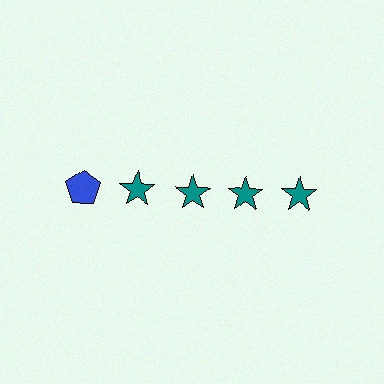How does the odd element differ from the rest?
It differs in both color (blue instead of teal) and shape (pentagon instead of star).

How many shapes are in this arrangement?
There are 5 shapes arranged in a grid pattern.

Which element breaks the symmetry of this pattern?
The blue pentagon in the top row, leftmost column breaks the symmetry. All other shapes are teal stars.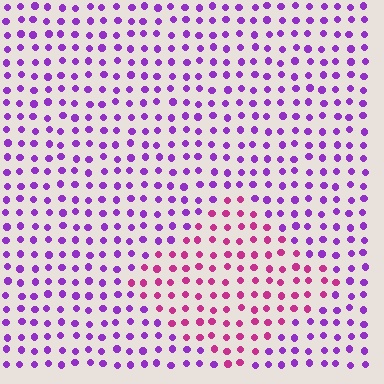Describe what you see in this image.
The image is filled with small purple elements in a uniform arrangement. A diamond-shaped region is visible where the elements are tinted to a slightly different hue, forming a subtle color boundary.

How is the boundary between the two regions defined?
The boundary is defined purely by a slight shift in hue (about 43 degrees). Spacing, size, and orientation are identical on both sides.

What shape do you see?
I see a diamond.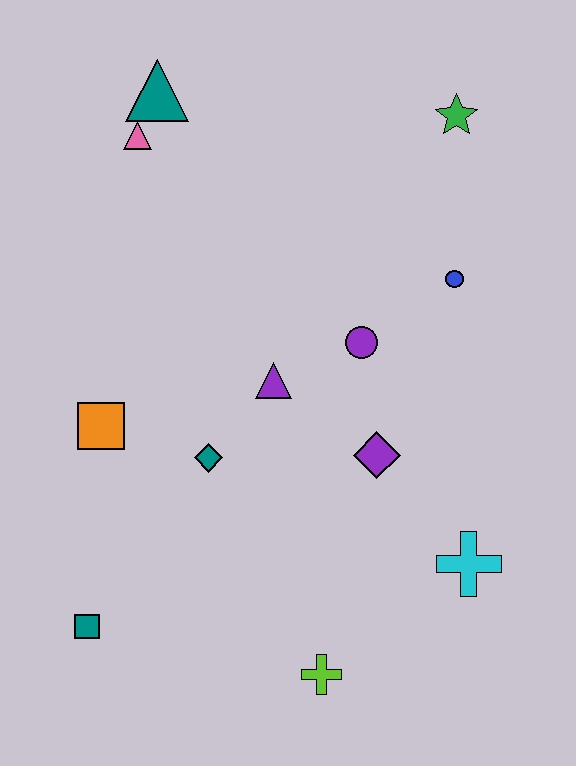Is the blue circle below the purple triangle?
No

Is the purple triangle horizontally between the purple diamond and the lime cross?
No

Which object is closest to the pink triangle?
The teal triangle is closest to the pink triangle.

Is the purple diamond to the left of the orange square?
No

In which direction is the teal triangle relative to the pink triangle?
The teal triangle is above the pink triangle.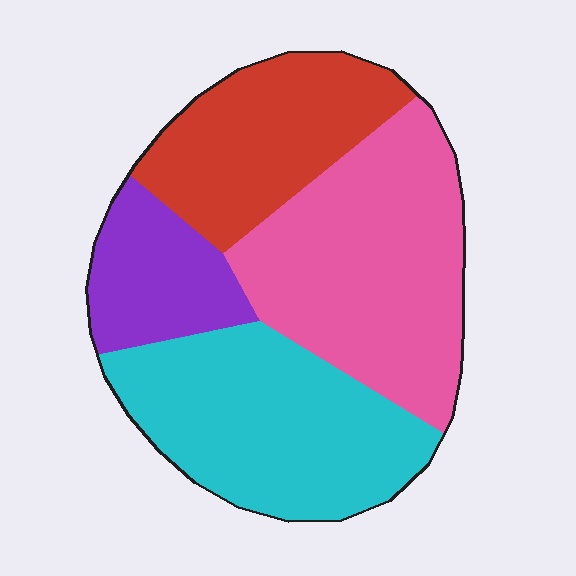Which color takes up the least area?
Purple, at roughly 15%.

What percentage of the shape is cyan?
Cyan takes up between a sixth and a third of the shape.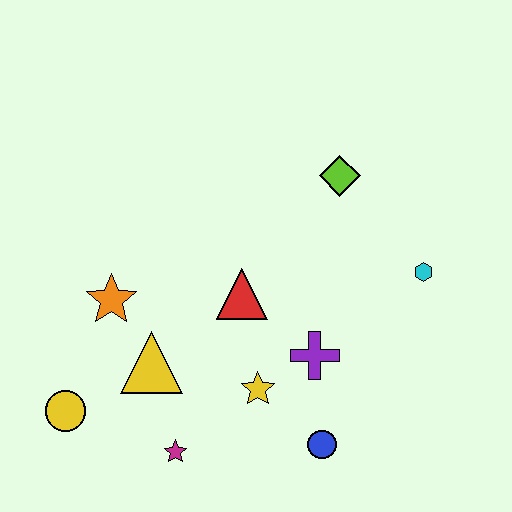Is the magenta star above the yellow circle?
No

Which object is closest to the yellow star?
The purple cross is closest to the yellow star.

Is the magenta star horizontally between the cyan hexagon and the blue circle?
No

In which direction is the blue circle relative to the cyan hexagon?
The blue circle is below the cyan hexagon.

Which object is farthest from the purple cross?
The yellow circle is farthest from the purple cross.